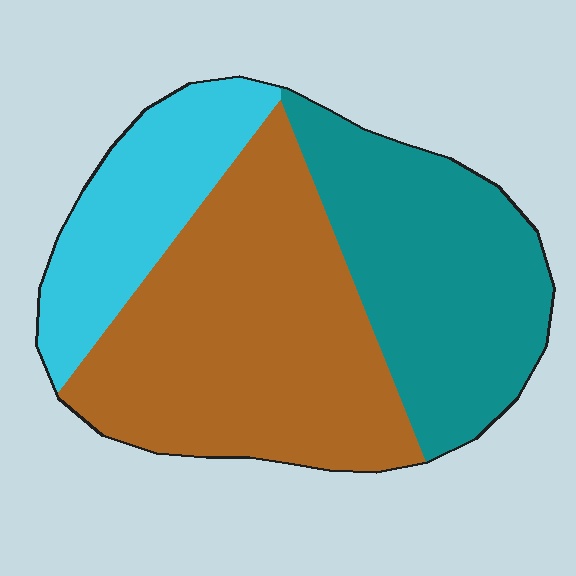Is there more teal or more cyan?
Teal.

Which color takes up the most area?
Brown, at roughly 45%.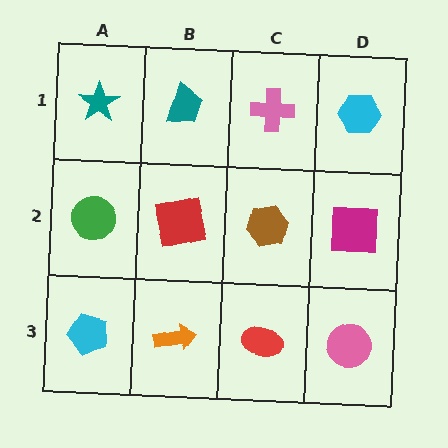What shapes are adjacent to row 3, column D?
A magenta square (row 2, column D), a red ellipse (row 3, column C).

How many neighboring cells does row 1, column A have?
2.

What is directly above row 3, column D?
A magenta square.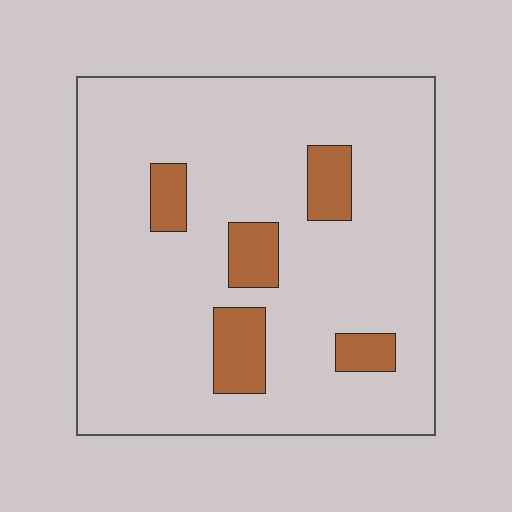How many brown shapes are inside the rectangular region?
5.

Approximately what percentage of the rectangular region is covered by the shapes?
Approximately 15%.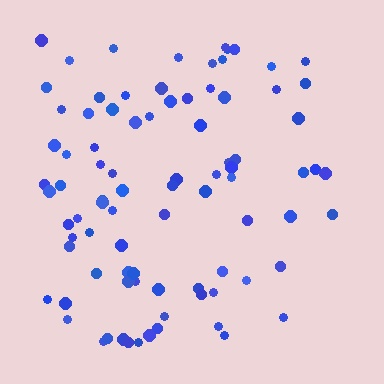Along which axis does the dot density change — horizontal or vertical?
Horizontal.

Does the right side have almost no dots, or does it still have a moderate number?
Still a moderate number, just noticeably fewer than the left.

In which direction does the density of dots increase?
From right to left, with the left side densest.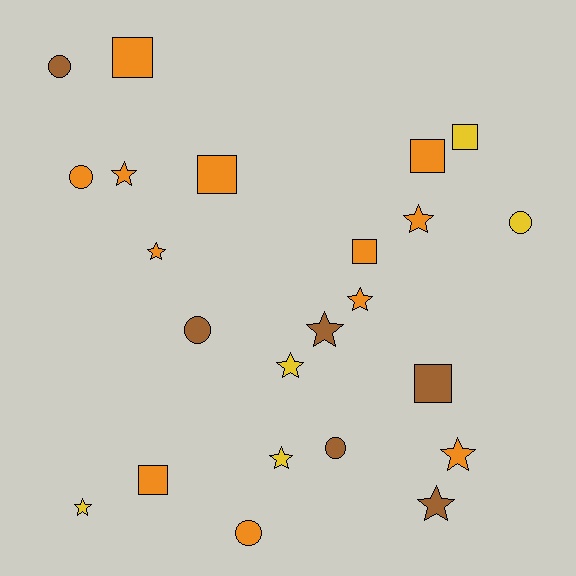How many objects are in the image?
There are 23 objects.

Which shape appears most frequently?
Star, with 10 objects.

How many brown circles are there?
There are 3 brown circles.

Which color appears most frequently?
Orange, with 12 objects.